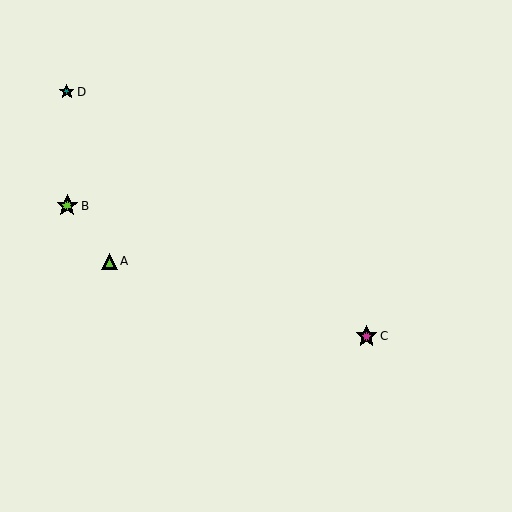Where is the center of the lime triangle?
The center of the lime triangle is at (109, 261).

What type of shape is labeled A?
Shape A is a lime triangle.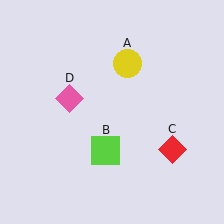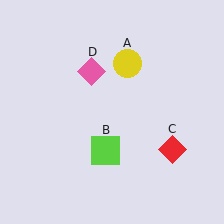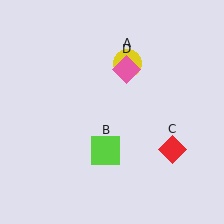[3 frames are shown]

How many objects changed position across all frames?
1 object changed position: pink diamond (object D).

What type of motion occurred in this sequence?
The pink diamond (object D) rotated clockwise around the center of the scene.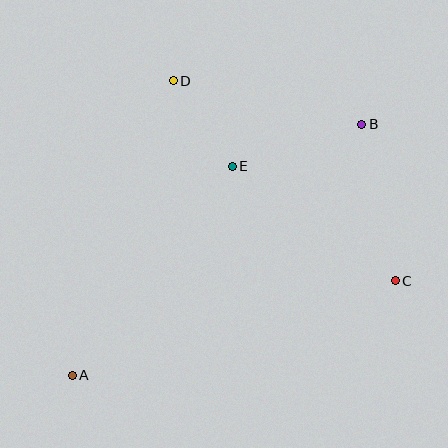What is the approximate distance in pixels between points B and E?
The distance between B and E is approximately 136 pixels.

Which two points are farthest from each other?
Points A and B are farthest from each other.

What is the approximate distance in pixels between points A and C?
The distance between A and C is approximately 337 pixels.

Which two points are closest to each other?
Points D and E are closest to each other.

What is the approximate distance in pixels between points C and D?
The distance between C and D is approximately 299 pixels.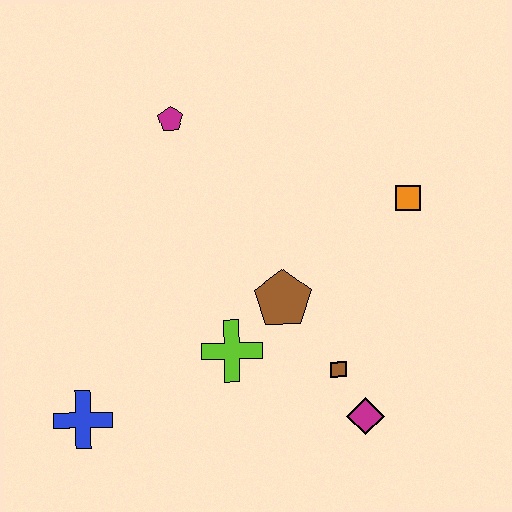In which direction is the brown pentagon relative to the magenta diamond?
The brown pentagon is above the magenta diamond.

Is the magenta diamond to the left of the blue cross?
No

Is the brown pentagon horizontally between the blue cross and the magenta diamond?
Yes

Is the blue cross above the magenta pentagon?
No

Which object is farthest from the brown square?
The magenta pentagon is farthest from the brown square.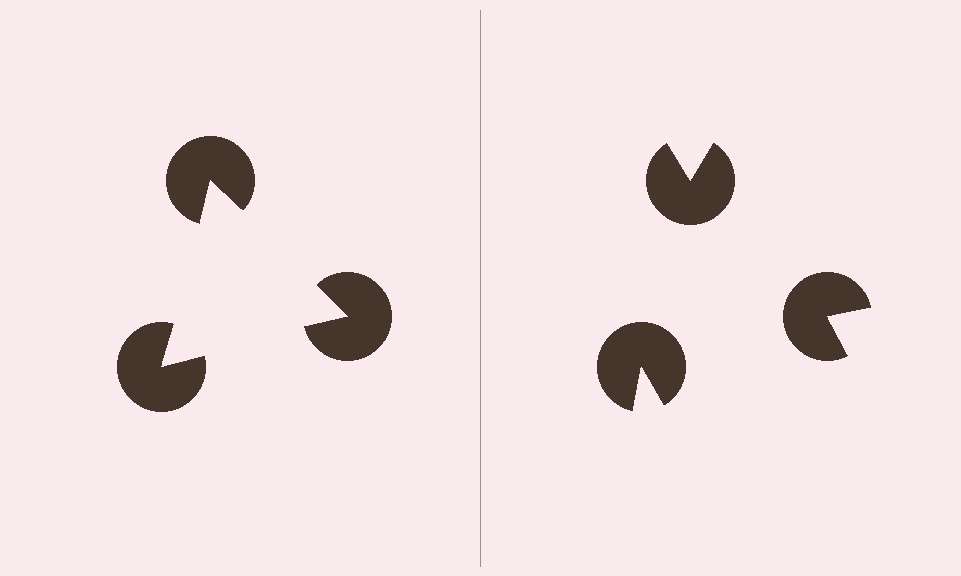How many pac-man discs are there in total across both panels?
6 — 3 on each side.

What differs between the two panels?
The pac-man discs are positioned identically on both sides; only the wedge orientations differ. On the left they align to a triangle; on the right they are misaligned.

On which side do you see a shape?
An illusory triangle appears on the left side. On the right side the wedge cuts are rotated, so no coherent shape forms.